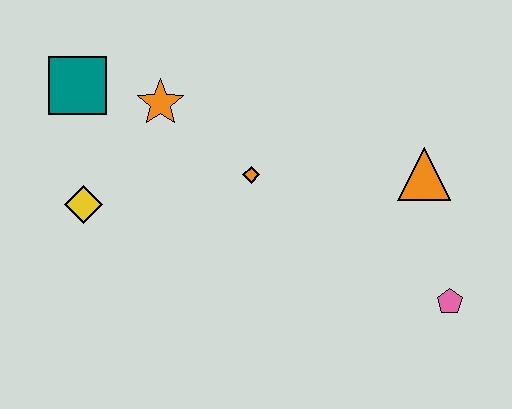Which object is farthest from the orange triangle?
The teal square is farthest from the orange triangle.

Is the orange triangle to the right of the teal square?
Yes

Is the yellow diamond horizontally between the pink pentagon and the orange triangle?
No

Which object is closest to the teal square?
The orange star is closest to the teal square.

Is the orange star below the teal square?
Yes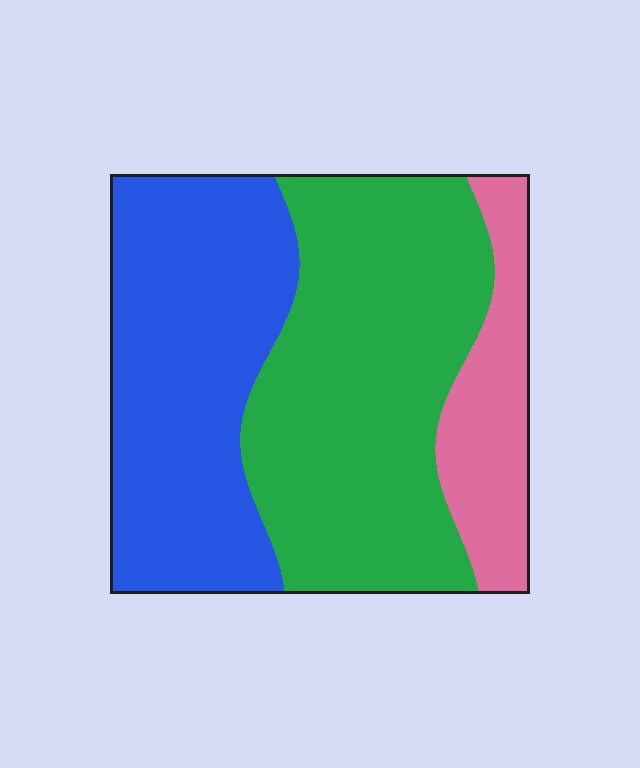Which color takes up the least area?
Pink, at roughly 15%.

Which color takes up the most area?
Green, at roughly 45%.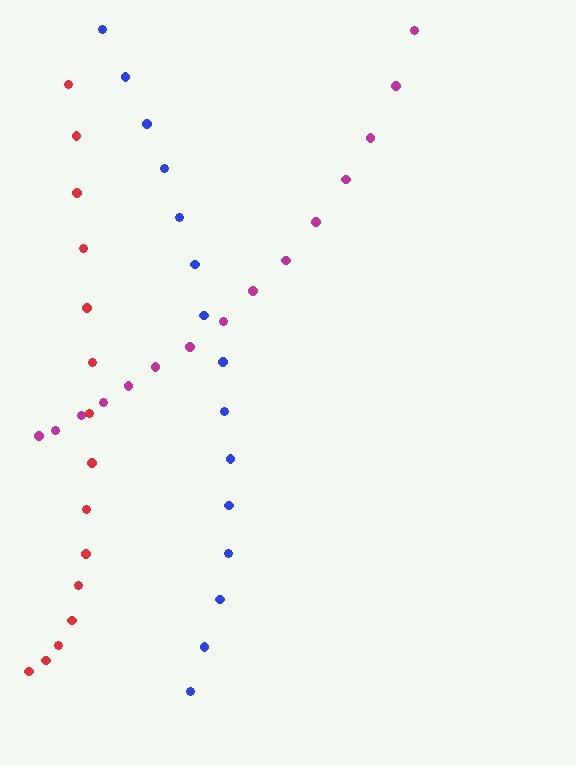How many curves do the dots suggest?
There are 3 distinct paths.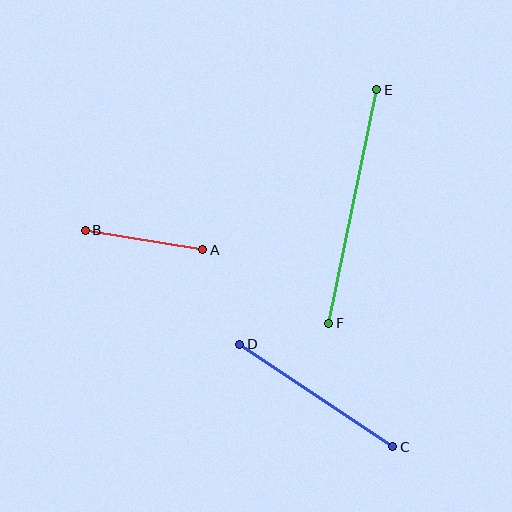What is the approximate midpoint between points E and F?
The midpoint is at approximately (353, 207) pixels.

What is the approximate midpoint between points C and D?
The midpoint is at approximately (316, 395) pixels.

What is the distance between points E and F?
The distance is approximately 238 pixels.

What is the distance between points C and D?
The distance is approximately 185 pixels.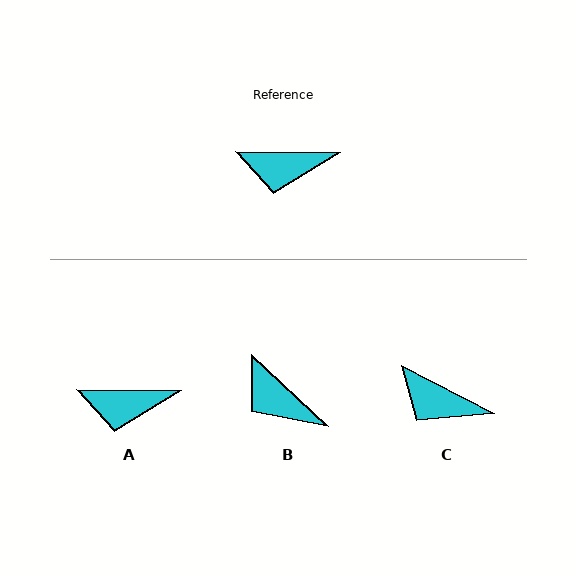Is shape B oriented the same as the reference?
No, it is off by about 43 degrees.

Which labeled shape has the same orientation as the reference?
A.